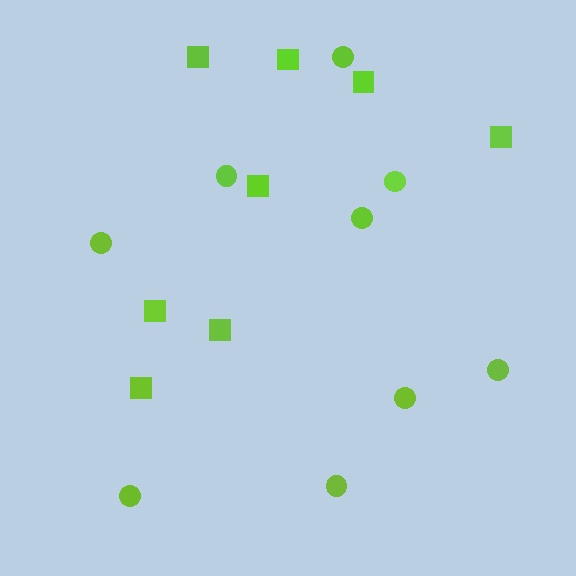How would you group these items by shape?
There are 2 groups: one group of circles (9) and one group of squares (8).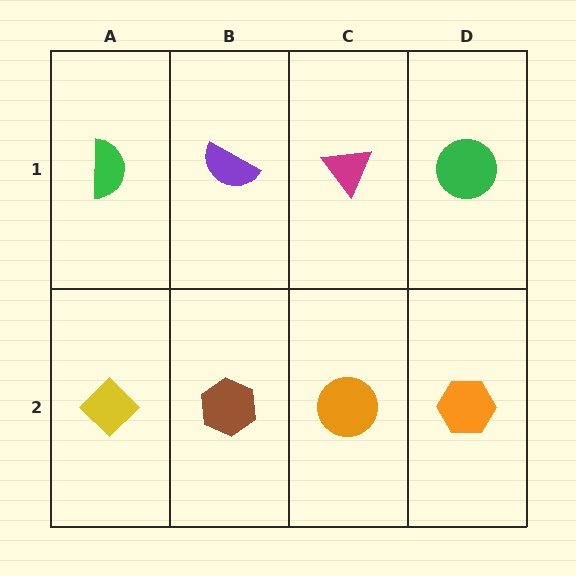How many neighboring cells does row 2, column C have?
3.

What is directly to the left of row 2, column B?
A yellow diamond.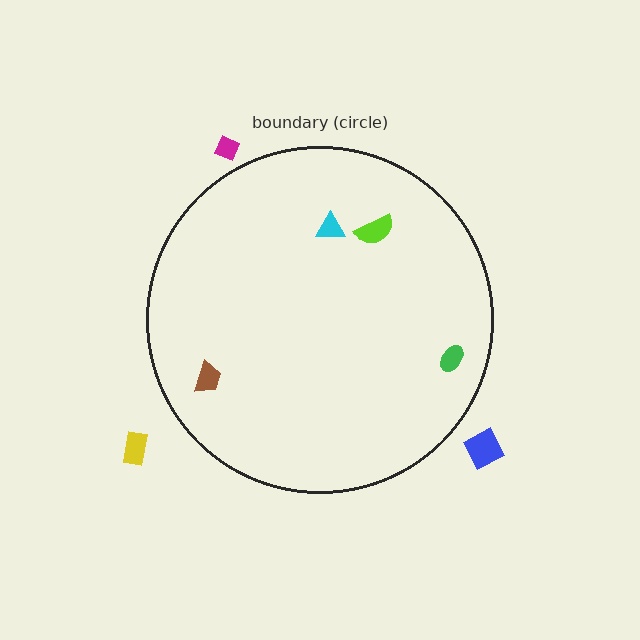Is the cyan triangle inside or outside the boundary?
Inside.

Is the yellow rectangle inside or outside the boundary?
Outside.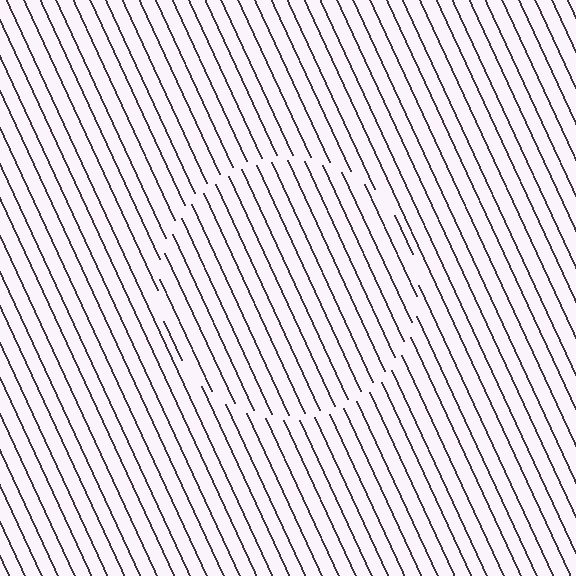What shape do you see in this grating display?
An illusory circle. The interior of the shape contains the same grating, shifted by half a period — the contour is defined by the phase discontinuity where line-ends from the inner and outer gratings abut.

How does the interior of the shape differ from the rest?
The interior of the shape contains the same grating, shifted by half a period — the contour is defined by the phase discontinuity where line-ends from the inner and outer gratings abut.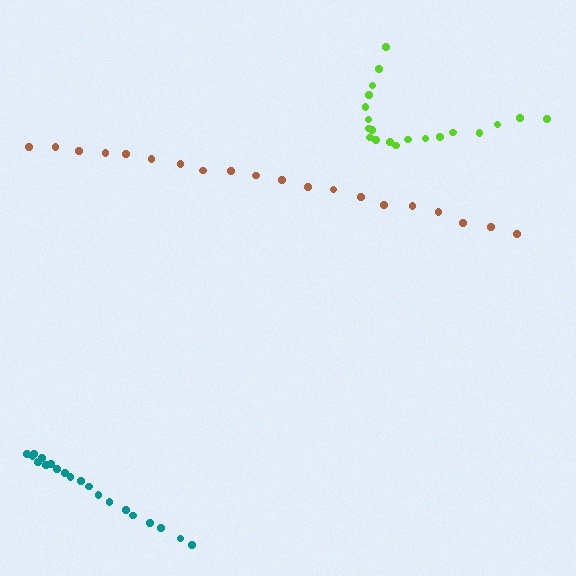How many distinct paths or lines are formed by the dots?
There are 3 distinct paths.